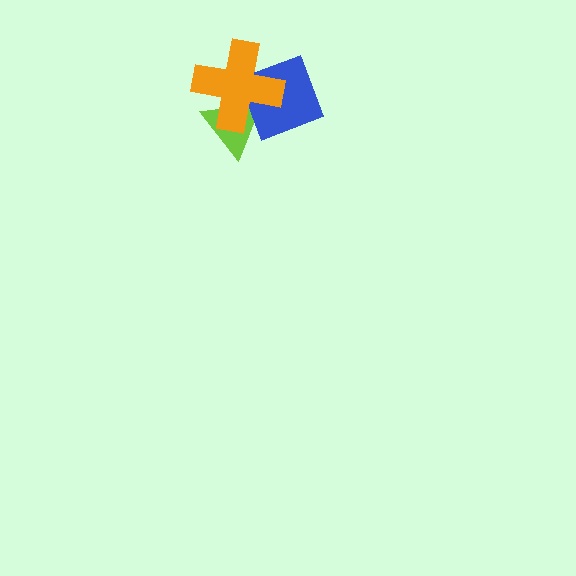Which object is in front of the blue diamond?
The orange cross is in front of the blue diamond.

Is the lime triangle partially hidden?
Yes, it is partially covered by another shape.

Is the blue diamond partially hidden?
Yes, it is partially covered by another shape.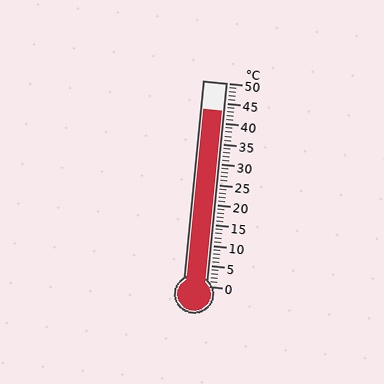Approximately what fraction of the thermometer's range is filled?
The thermometer is filled to approximately 85% of its range.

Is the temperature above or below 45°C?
The temperature is below 45°C.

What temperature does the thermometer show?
The thermometer shows approximately 43°C.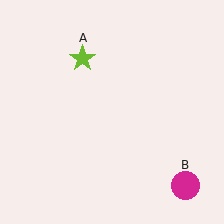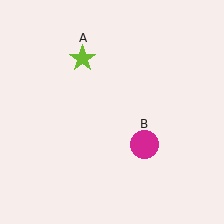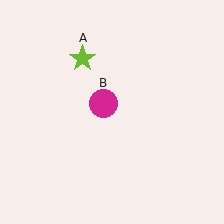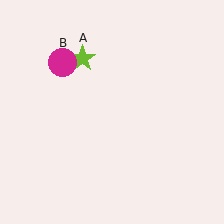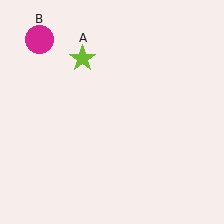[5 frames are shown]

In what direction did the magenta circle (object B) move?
The magenta circle (object B) moved up and to the left.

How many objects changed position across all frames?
1 object changed position: magenta circle (object B).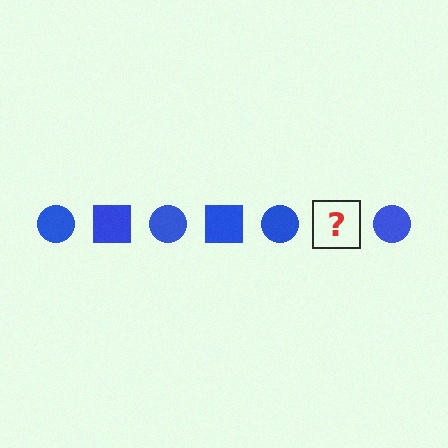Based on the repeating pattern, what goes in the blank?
The blank should be a blue square.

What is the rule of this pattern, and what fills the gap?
The rule is that the pattern cycles through circle, square shapes in blue. The gap should be filled with a blue square.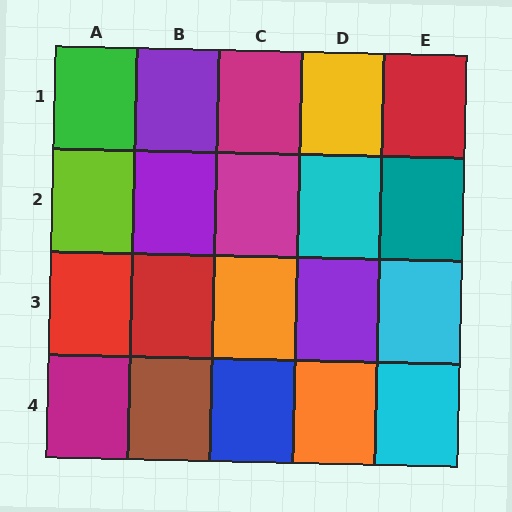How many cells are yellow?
1 cell is yellow.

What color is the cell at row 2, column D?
Cyan.